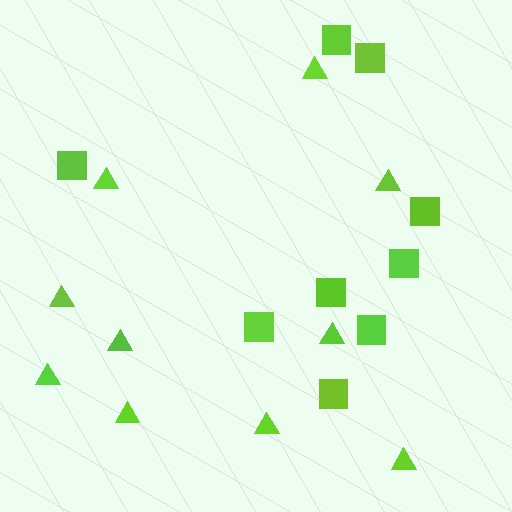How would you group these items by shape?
There are 2 groups: one group of triangles (10) and one group of squares (9).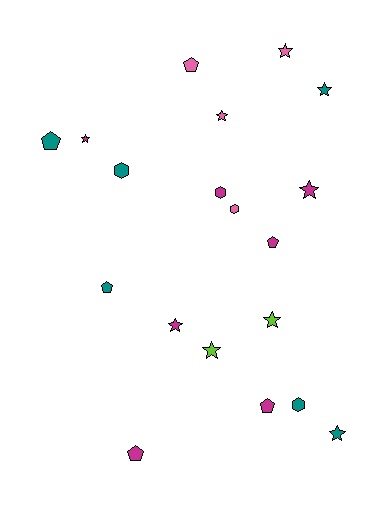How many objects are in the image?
There are 19 objects.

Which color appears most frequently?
Magenta, with 7 objects.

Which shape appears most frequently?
Star, with 9 objects.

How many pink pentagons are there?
There is 1 pink pentagon.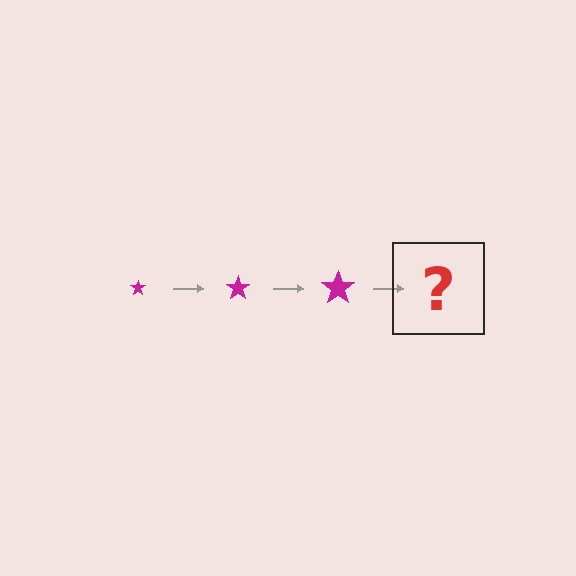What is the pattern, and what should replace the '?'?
The pattern is that the star gets progressively larger each step. The '?' should be a magenta star, larger than the previous one.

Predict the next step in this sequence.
The next step is a magenta star, larger than the previous one.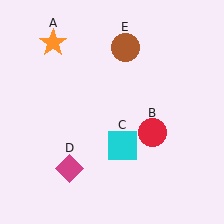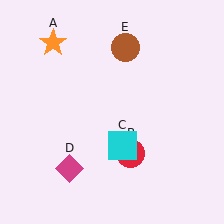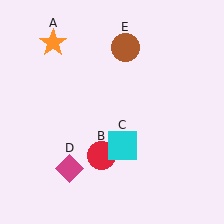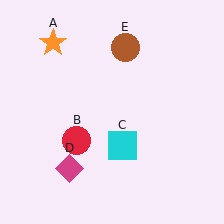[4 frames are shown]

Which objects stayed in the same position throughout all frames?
Orange star (object A) and cyan square (object C) and magenta diamond (object D) and brown circle (object E) remained stationary.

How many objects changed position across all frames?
1 object changed position: red circle (object B).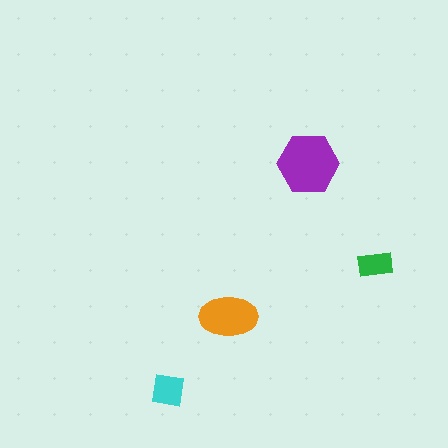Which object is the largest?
The purple hexagon.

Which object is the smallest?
The green rectangle.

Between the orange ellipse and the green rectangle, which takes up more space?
The orange ellipse.